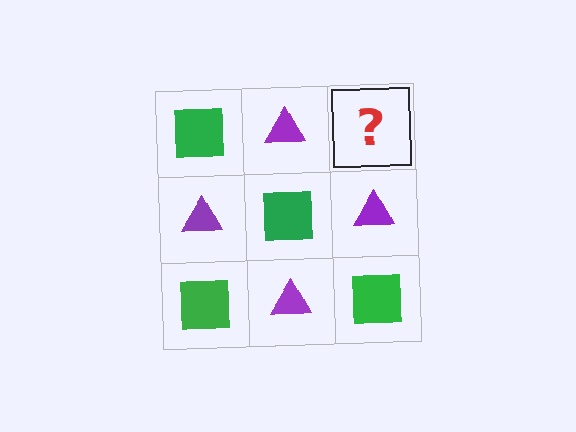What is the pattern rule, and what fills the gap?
The rule is that it alternates green square and purple triangle in a checkerboard pattern. The gap should be filled with a green square.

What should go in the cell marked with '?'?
The missing cell should contain a green square.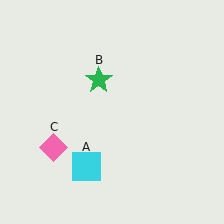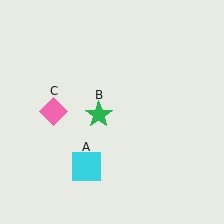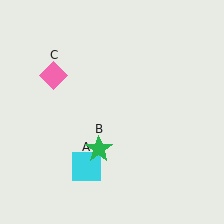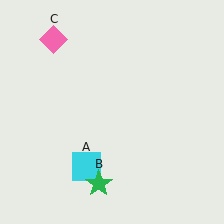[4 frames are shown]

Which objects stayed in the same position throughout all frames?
Cyan square (object A) remained stationary.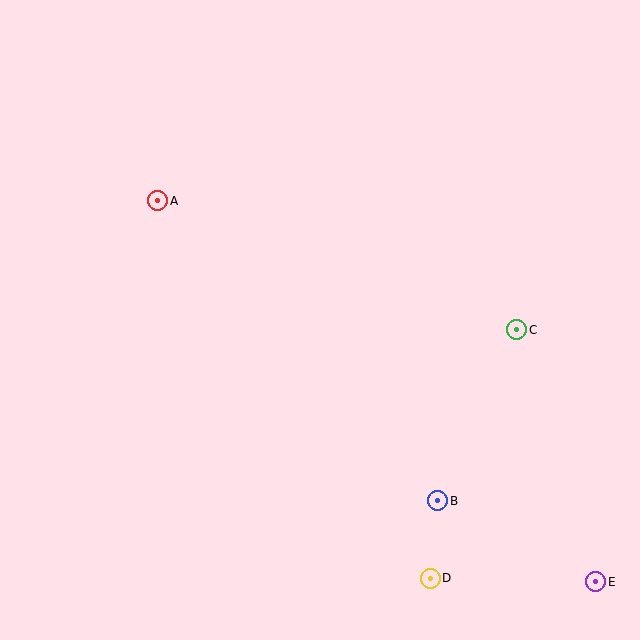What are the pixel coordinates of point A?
Point A is at (158, 201).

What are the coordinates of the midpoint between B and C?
The midpoint between B and C is at (477, 415).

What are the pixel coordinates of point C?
Point C is at (517, 330).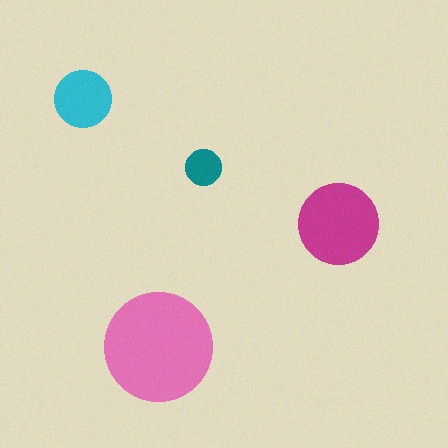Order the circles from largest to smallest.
the pink one, the magenta one, the cyan one, the teal one.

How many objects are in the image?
There are 4 objects in the image.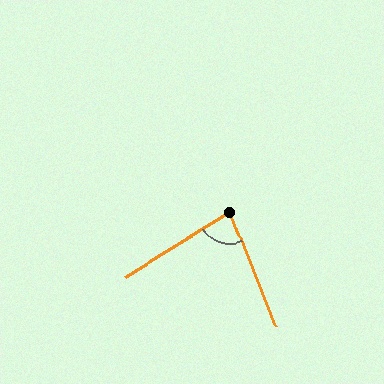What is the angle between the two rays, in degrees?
Approximately 80 degrees.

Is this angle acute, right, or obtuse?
It is acute.